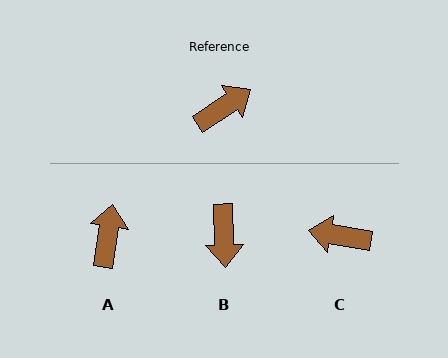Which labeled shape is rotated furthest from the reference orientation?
C, about 136 degrees away.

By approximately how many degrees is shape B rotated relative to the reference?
Approximately 122 degrees clockwise.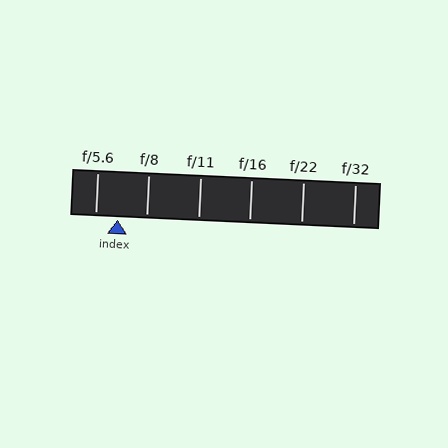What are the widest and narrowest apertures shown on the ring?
The widest aperture shown is f/5.6 and the narrowest is f/32.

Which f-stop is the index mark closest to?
The index mark is closest to f/5.6.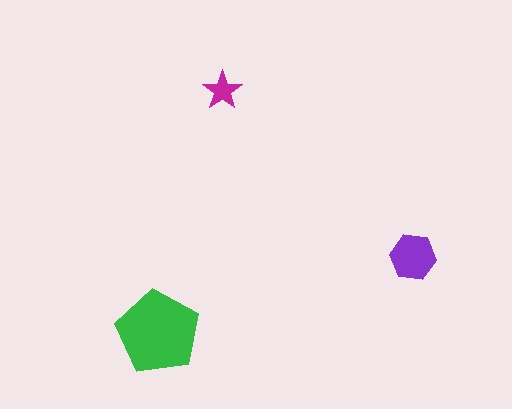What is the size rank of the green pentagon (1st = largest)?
1st.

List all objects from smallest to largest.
The magenta star, the purple hexagon, the green pentagon.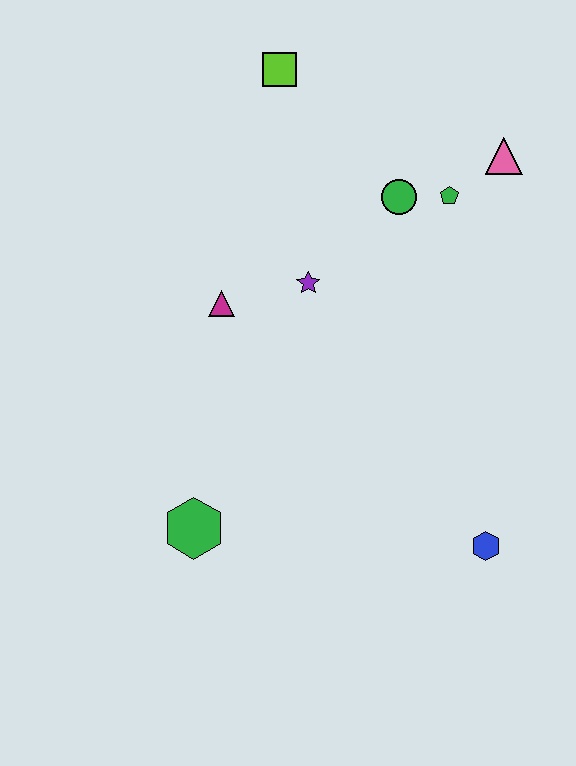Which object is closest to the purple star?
The magenta triangle is closest to the purple star.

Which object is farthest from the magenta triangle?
The blue hexagon is farthest from the magenta triangle.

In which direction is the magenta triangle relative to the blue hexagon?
The magenta triangle is to the left of the blue hexagon.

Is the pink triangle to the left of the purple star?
No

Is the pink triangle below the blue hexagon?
No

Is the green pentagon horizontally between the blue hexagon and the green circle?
Yes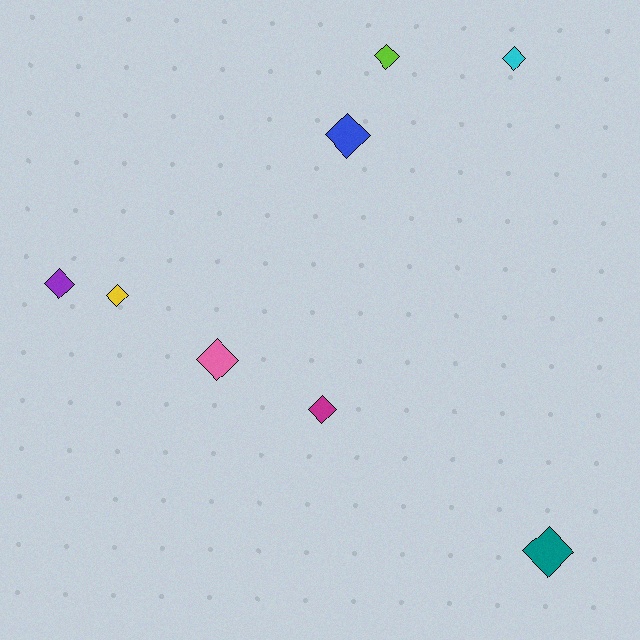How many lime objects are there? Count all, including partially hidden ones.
There is 1 lime object.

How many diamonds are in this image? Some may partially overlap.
There are 8 diamonds.